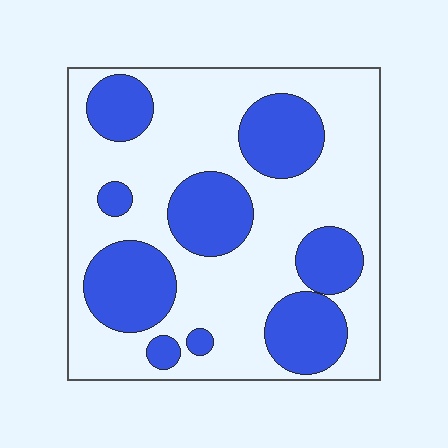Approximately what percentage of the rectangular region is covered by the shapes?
Approximately 35%.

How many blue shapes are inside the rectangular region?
9.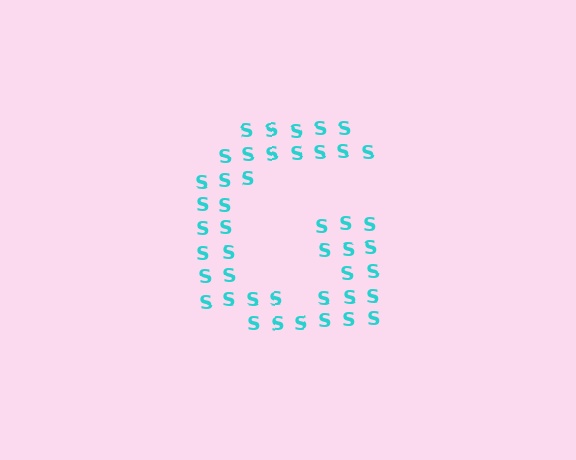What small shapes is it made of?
It is made of small letter S's.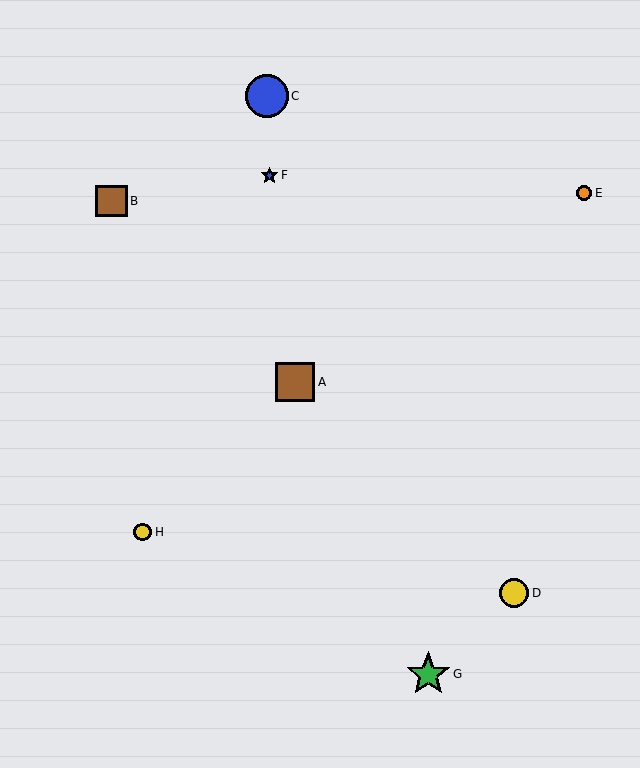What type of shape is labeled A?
Shape A is a brown square.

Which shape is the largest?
The green star (labeled G) is the largest.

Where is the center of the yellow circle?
The center of the yellow circle is at (143, 532).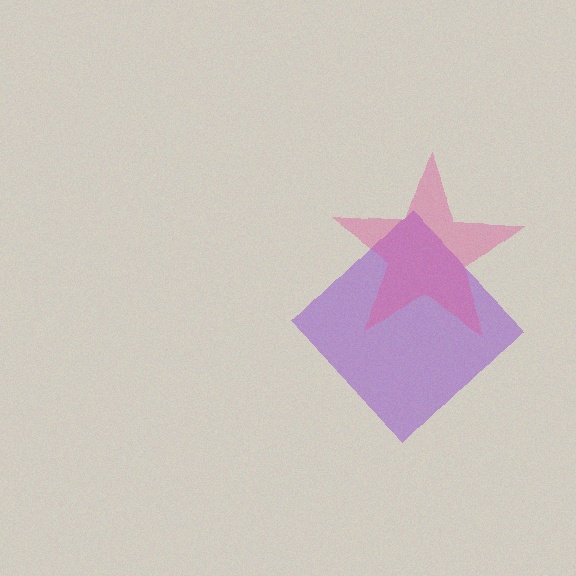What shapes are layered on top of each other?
The layered shapes are: a purple diamond, a pink star.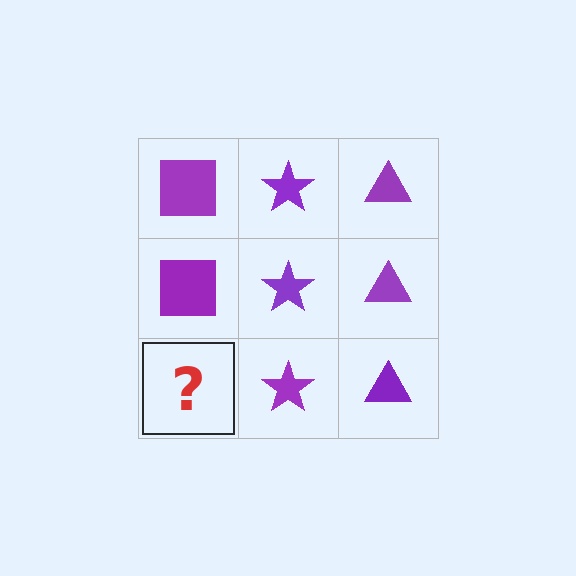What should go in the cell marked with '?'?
The missing cell should contain a purple square.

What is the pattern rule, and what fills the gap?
The rule is that each column has a consistent shape. The gap should be filled with a purple square.